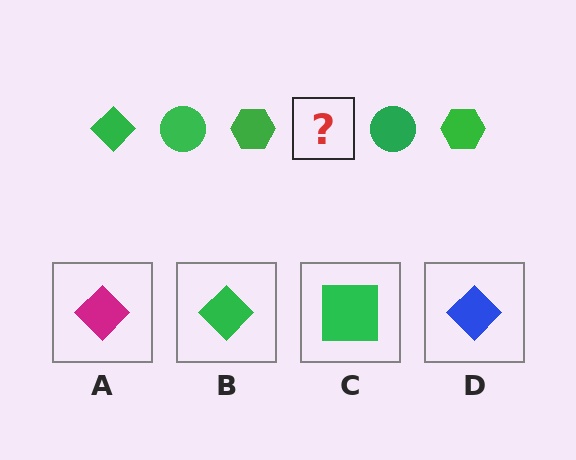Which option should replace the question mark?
Option B.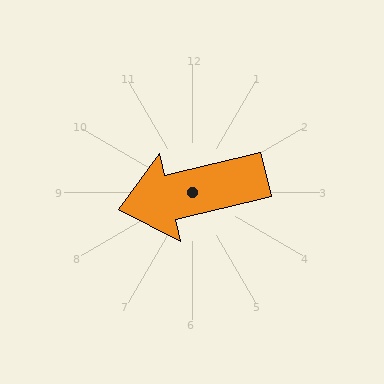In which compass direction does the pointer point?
West.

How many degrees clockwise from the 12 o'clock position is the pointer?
Approximately 256 degrees.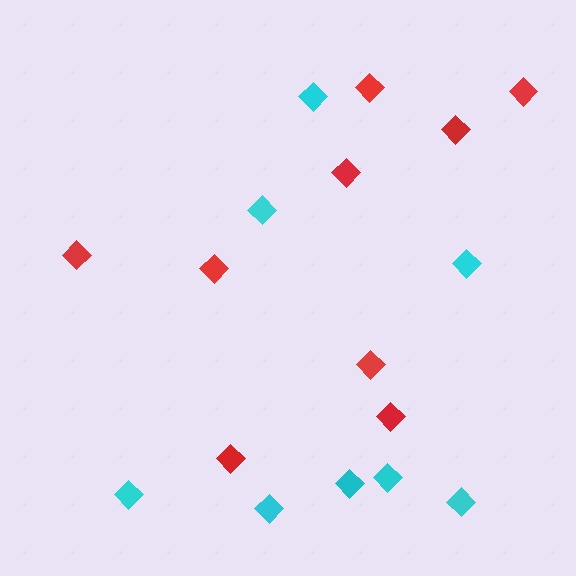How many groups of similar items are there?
There are 2 groups: one group of red diamonds (9) and one group of cyan diamonds (8).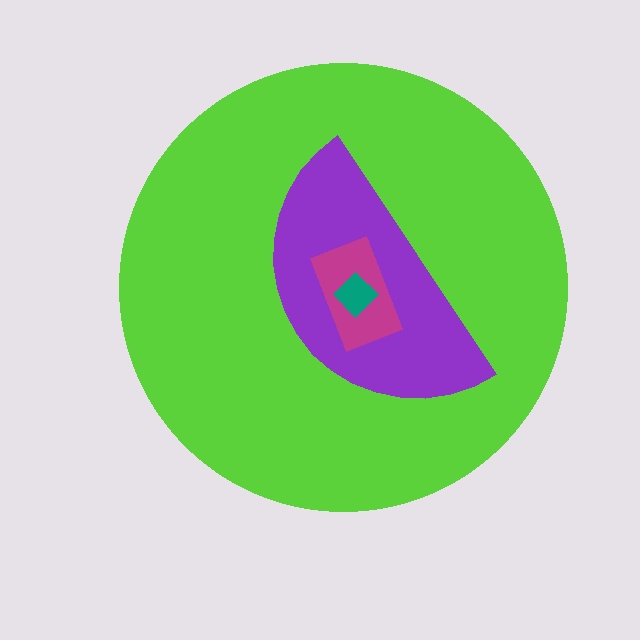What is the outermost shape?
The lime circle.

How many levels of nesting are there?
4.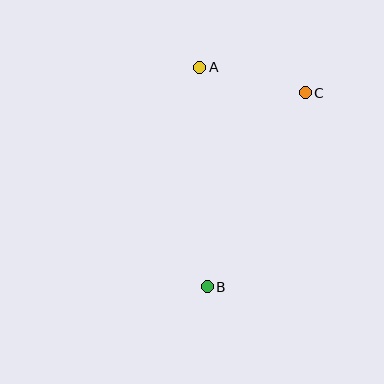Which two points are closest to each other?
Points A and C are closest to each other.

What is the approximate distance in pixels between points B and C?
The distance between B and C is approximately 217 pixels.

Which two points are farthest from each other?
Points A and B are farthest from each other.